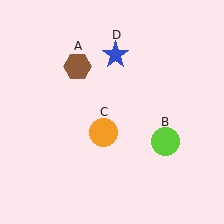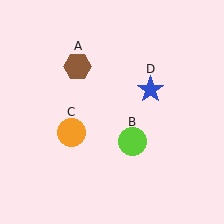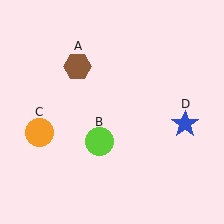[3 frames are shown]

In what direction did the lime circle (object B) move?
The lime circle (object B) moved left.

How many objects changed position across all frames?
3 objects changed position: lime circle (object B), orange circle (object C), blue star (object D).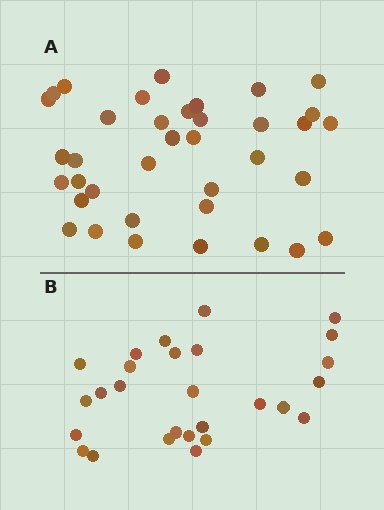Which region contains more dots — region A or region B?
Region A (the top region) has more dots.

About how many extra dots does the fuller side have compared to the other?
Region A has roughly 10 or so more dots than region B.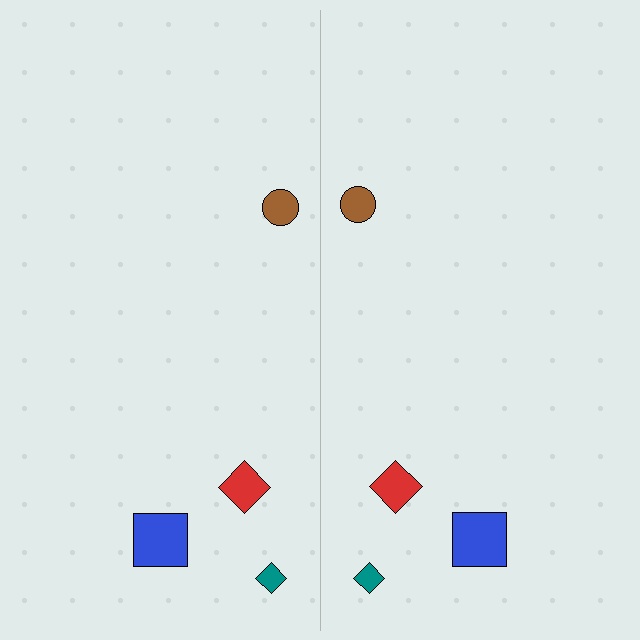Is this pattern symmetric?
Yes, this pattern has bilateral (reflection) symmetry.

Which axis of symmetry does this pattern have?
The pattern has a vertical axis of symmetry running through the center of the image.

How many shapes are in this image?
There are 8 shapes in this image.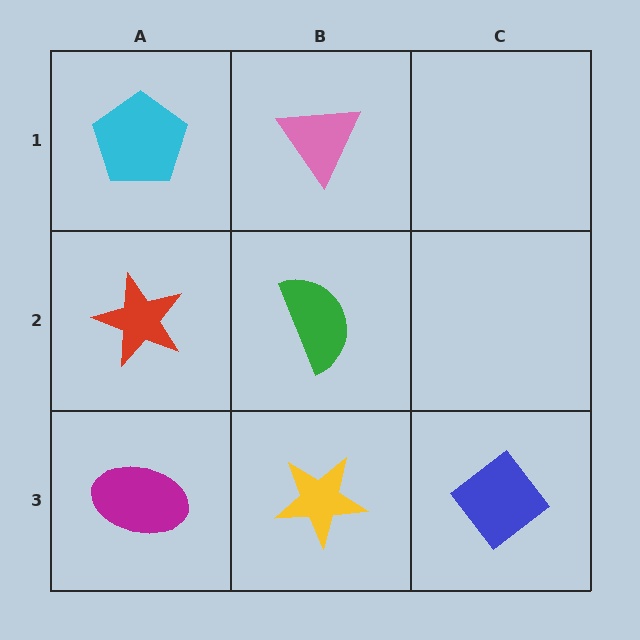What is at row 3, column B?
A yellow star.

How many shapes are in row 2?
2 shapes.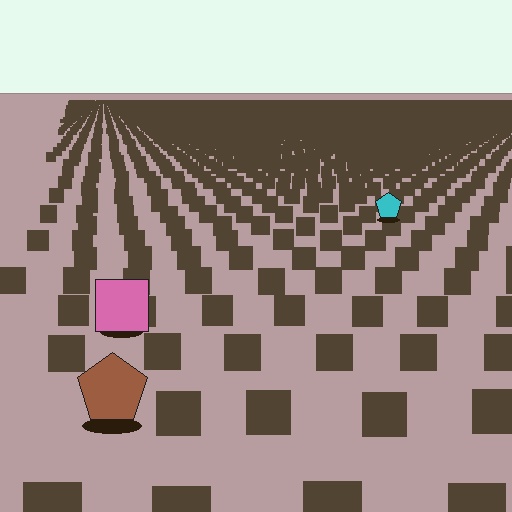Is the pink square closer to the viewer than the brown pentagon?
No. The brown pentagon is closer — you can tell from the texture gradient: the ground texture is coarser near it.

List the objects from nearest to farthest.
From nearest to farthest: the brown pentagon, the pink square, the cyan pentagon.